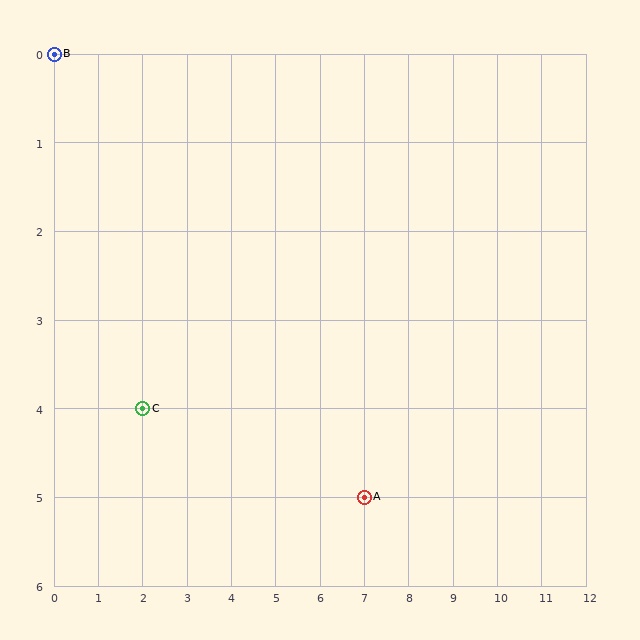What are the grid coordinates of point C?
Point C is at grid coordinates (2, 4).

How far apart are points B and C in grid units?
Points B and C are 2 columns and 4 rows apart (about 4.5 grid units diagonally).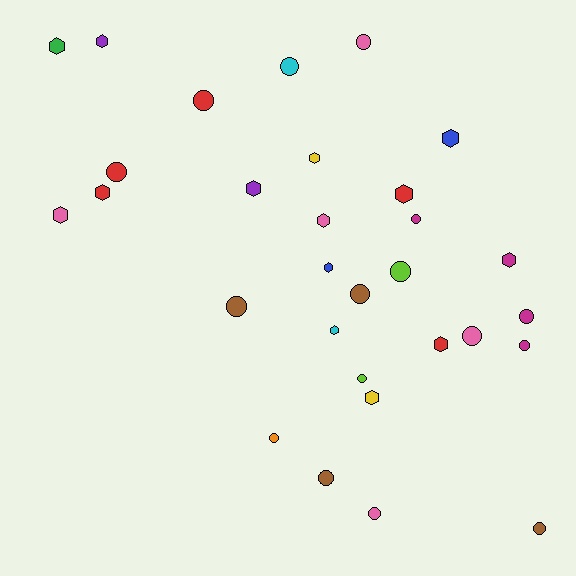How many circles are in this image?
There are 16 circles.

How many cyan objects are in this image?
There are 2 cyan objects.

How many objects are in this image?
There are 30 objects.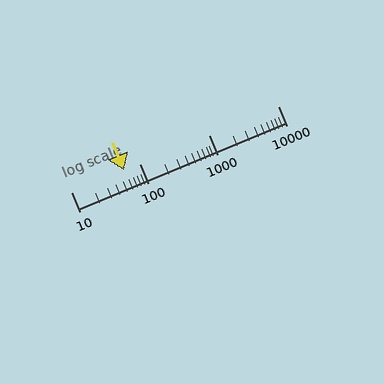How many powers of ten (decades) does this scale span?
The scale spans 3 decades, from 10 to 10000.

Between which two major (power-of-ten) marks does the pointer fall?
The pointer is between 10 and 100.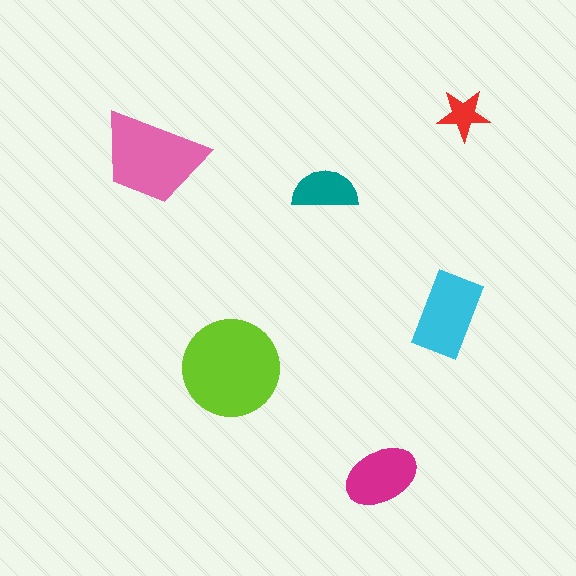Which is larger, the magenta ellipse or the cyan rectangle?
The cyan rectangle.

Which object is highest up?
The red star is topmost.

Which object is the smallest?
The red star.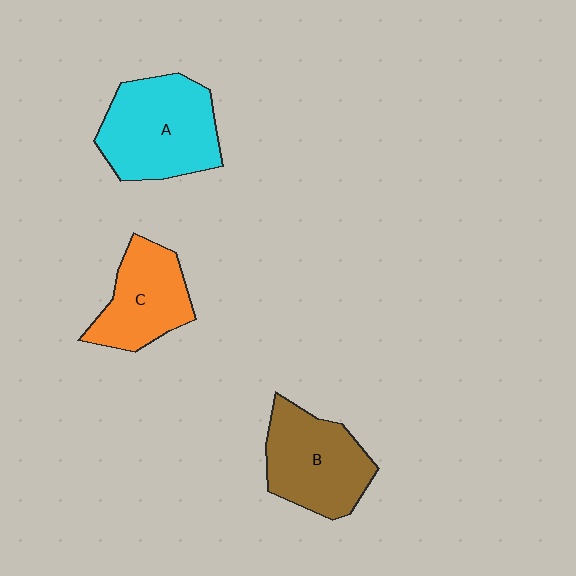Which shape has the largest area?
Shape A (cyan).